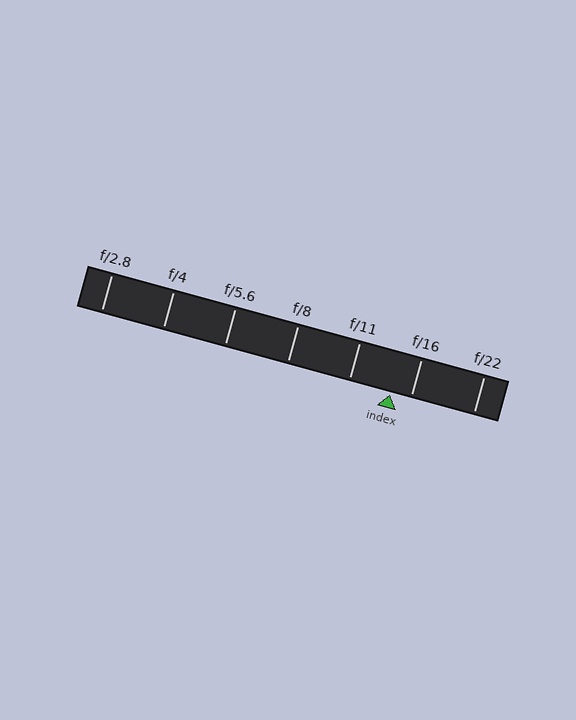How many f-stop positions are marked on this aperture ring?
There are 7 f-stop positions marked.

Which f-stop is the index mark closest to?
The index mark is closest to f/16.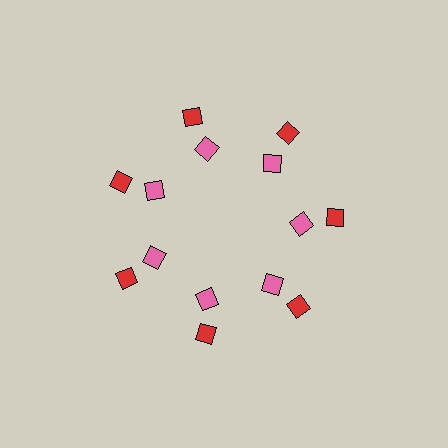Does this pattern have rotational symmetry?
Yes, this pattern has 7-fold rotational symmetry. It looks the same after rotating 51 degrees around the center.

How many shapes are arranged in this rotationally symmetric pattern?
There are 14 shapes, arranged in 7 groups of 2.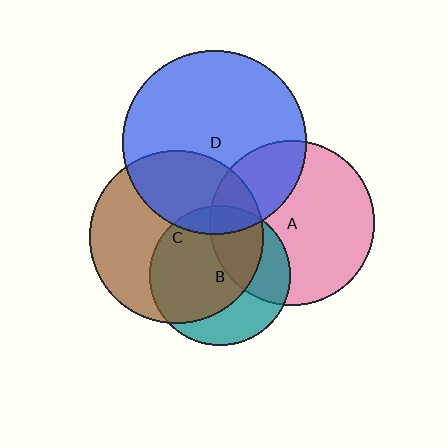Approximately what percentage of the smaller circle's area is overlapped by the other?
Approximately 35%.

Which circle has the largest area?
Circle D (blue).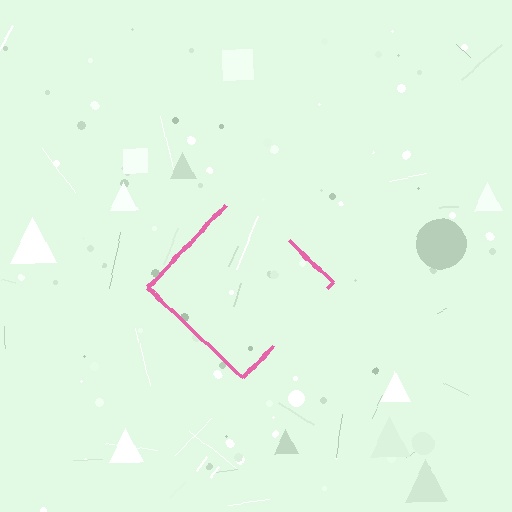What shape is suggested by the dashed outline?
The dashed outline suggests a diamond.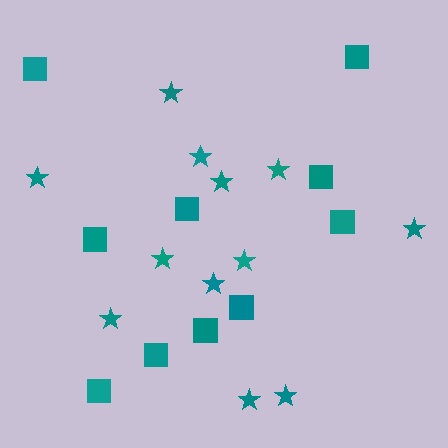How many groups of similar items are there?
There are 2 groups: one group of stars (12) and one group of squares (10).